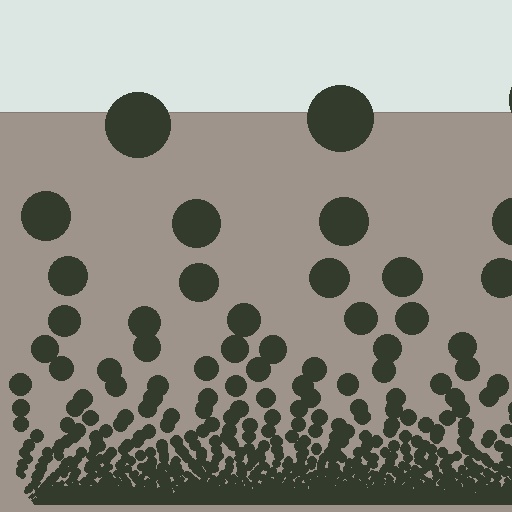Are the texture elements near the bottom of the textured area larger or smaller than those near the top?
Smaller. The gradient is inverted — elements near the bottom are smaller and denser.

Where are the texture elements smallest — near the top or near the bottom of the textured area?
Near the bottom.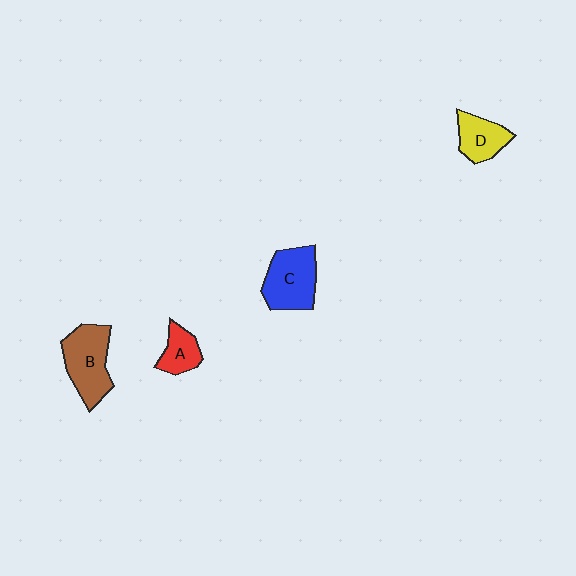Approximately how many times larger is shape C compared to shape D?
Approximately 1.5 times.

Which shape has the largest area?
Shape B (brown).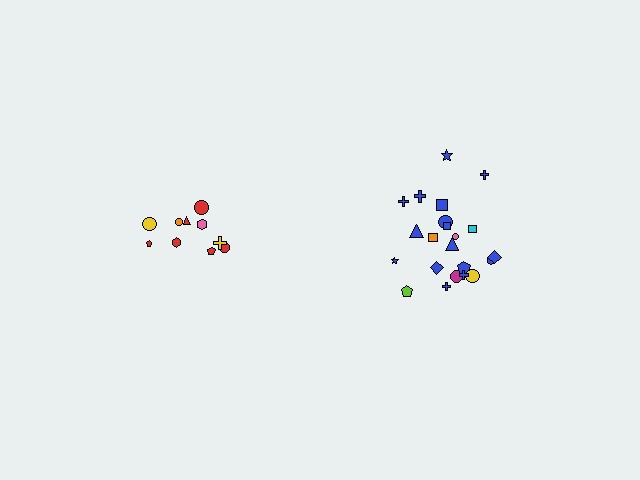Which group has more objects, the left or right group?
The right group.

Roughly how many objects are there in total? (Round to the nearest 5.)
Roughly 30 objects in total.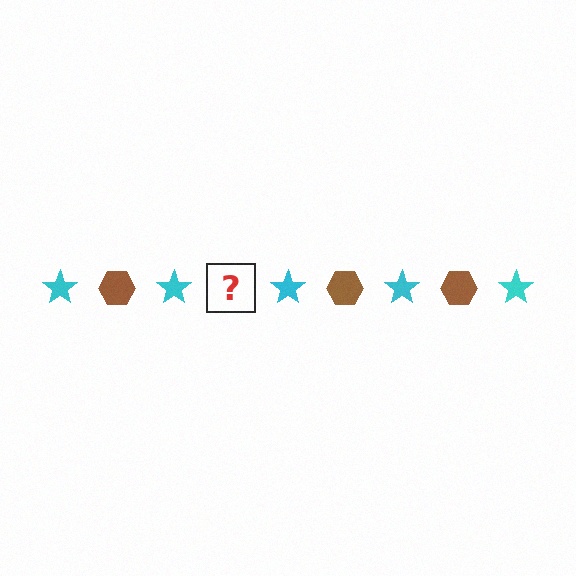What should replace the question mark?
The question mark should be replaced with a brown hexagon.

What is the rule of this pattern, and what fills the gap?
The rule is that the pattern alternates between cyan star and brown hexagon. The gap should be filled with a brown hexagon.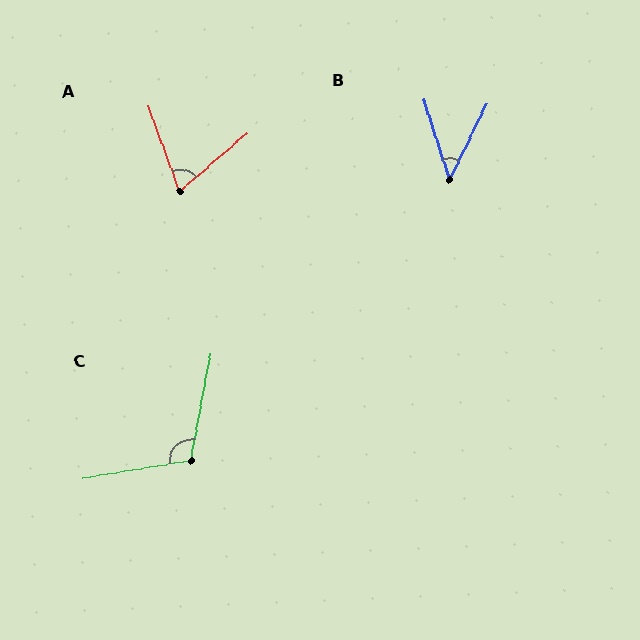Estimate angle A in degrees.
Approximately 69 degrees.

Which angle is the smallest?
B, at approximately 45 degrees.